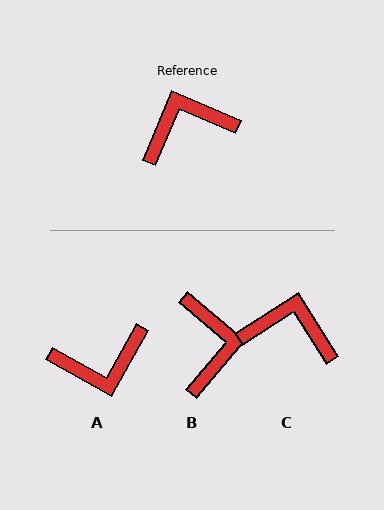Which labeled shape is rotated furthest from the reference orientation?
A, about 174 degrees away.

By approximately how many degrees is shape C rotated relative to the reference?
Approximately 34 degrees clockwise.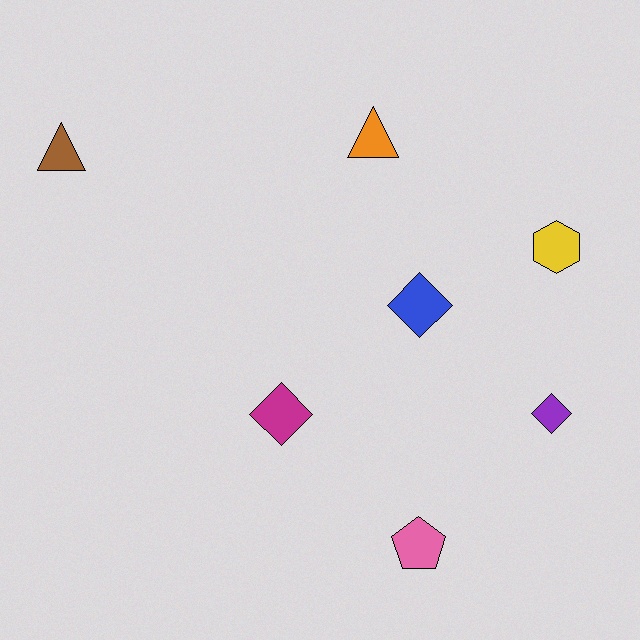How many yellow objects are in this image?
There is 1 yellow object.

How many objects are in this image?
There are 7 objects.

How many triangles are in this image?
There are 2 triangles.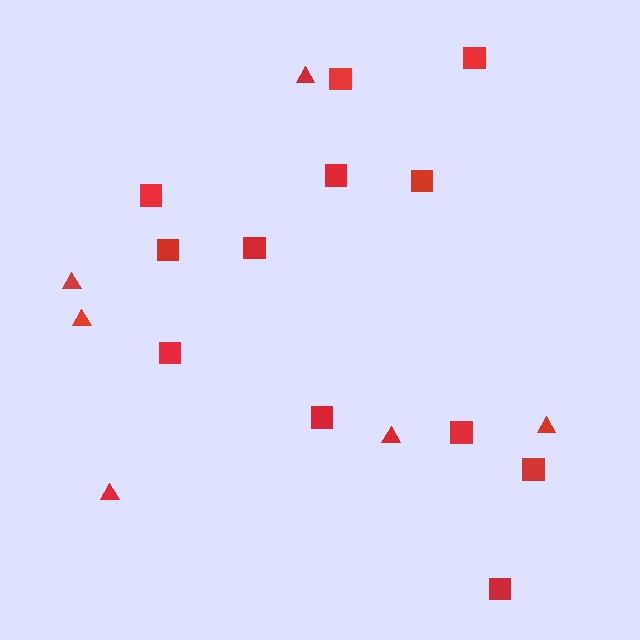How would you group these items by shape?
There are 2 groups: one group of squares (12) and one group of triangles (6).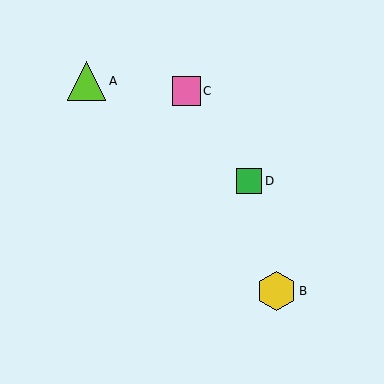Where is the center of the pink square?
The center of the pink square is at (186, 91).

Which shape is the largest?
The yellow hexagon (labeled B) is the largest.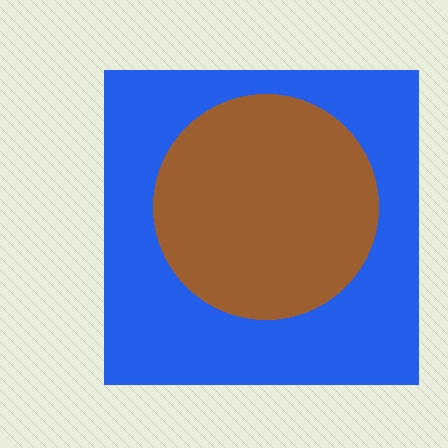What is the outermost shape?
The blue square.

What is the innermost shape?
The brown circle.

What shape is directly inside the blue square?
The brown circle.